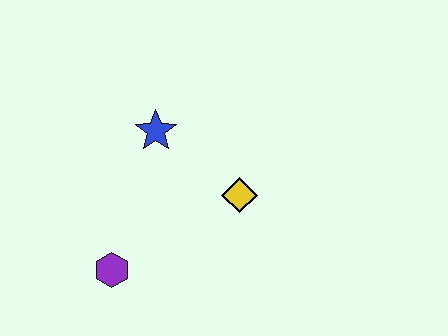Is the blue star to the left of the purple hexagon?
No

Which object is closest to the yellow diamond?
The blue star is closest to the yellow diamond.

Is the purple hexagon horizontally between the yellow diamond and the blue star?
No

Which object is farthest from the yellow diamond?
The purple hexagon is farthest from the yellow diamond.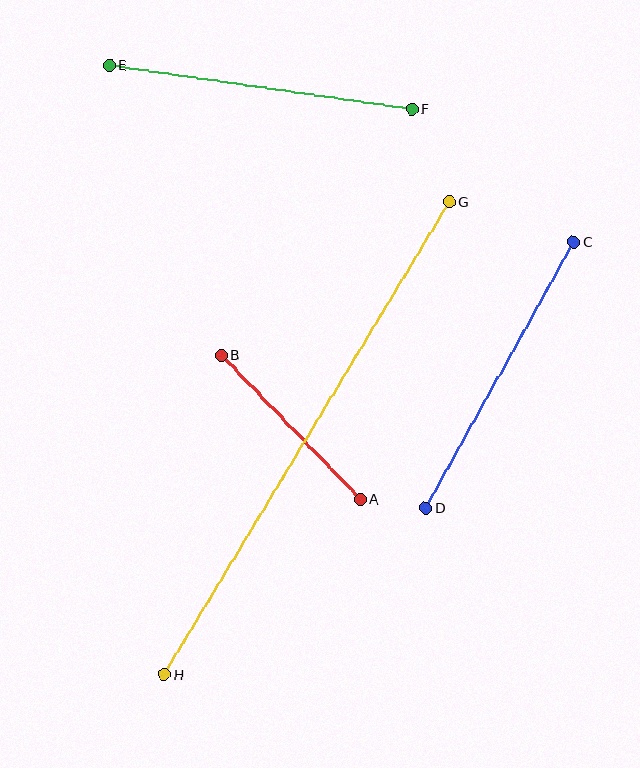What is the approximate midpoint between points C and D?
The midpoint is at approximately (500, 375) pixels.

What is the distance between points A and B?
The distance is approximately 200 pixels.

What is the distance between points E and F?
The distance is approximately 306 pixels.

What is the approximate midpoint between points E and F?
The midpoint is at approximately (261, 87) pixels.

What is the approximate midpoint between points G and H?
The midpoint is at approximately (307, 438) pixels.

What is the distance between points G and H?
The distance is approximately 552 pixels.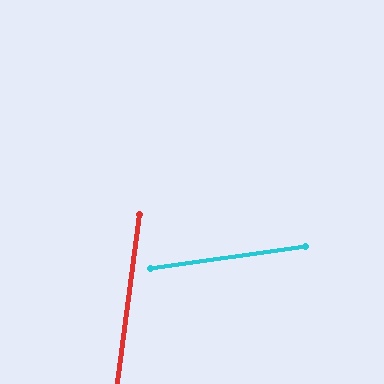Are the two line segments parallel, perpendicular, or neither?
Neither parallel nor perpendicular — they differ by about 75°.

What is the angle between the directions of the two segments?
Approximately 75 degrees.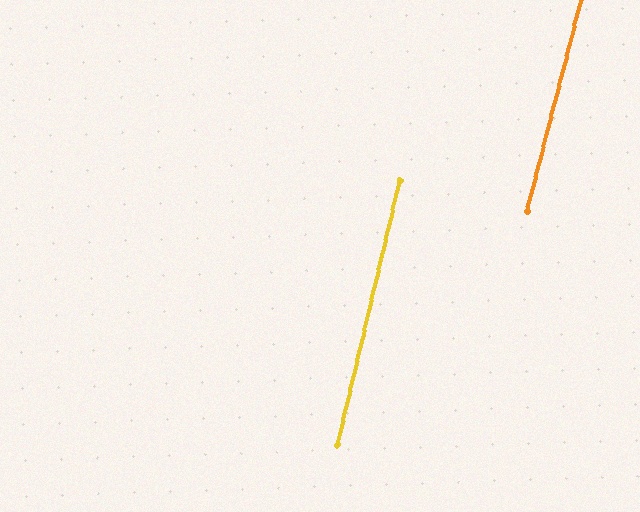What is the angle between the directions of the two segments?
Approximately 1 degree.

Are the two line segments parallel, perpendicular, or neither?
Parallel — their directions differ by only 1.1°.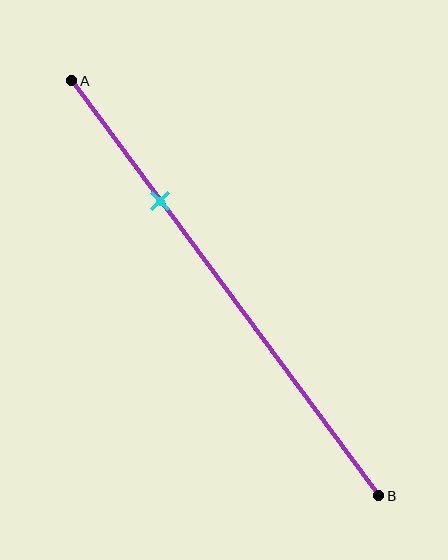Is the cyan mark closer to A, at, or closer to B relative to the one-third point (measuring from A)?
The cyan mark is closer to point A than the one-third point of segment AB.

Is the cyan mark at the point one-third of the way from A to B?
No, the mark is at about 30% from A, not at the 33% one-third point.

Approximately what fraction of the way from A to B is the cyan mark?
The cyan mark is approximately 30% of the way from A to B.